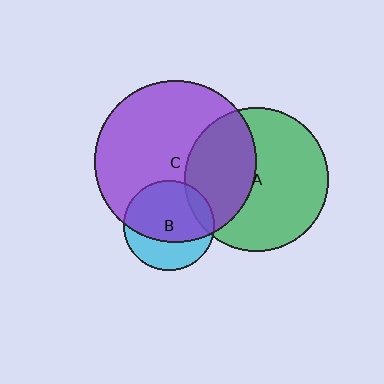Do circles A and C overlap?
Yes.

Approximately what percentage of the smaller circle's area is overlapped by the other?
Approximately 40%.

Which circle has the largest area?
Circle C (purple).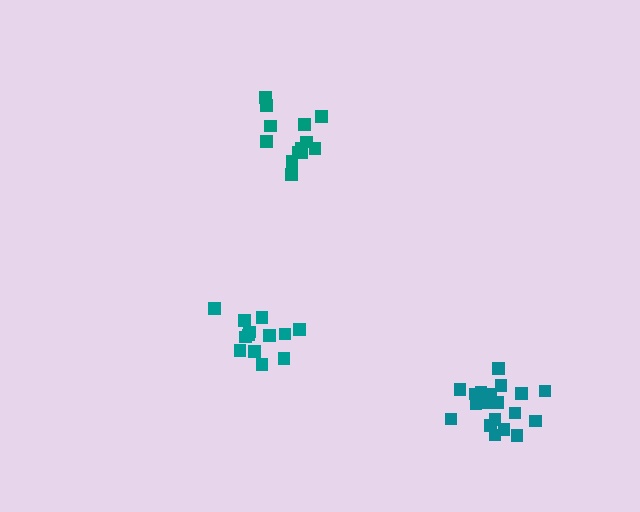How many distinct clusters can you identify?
There are 3 distinct clusters.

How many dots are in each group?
Group 1: 14 dots, Group 2: 14 dots, Group 3: 20 dots (48 total).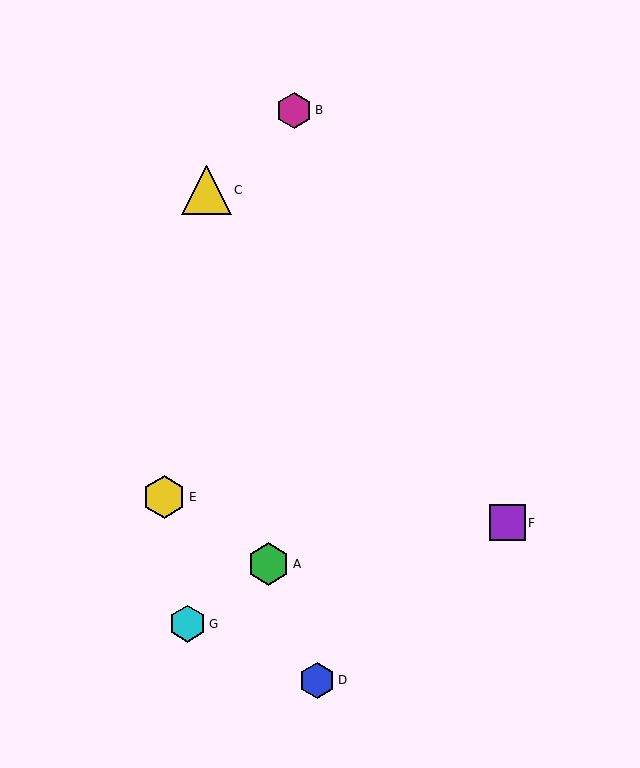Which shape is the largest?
The yellow triangle (labeled C) is the largest.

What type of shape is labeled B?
Shape B is a magenta hexagon.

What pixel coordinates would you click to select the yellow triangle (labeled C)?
Click at (206, 190) to select the yellow triangle C.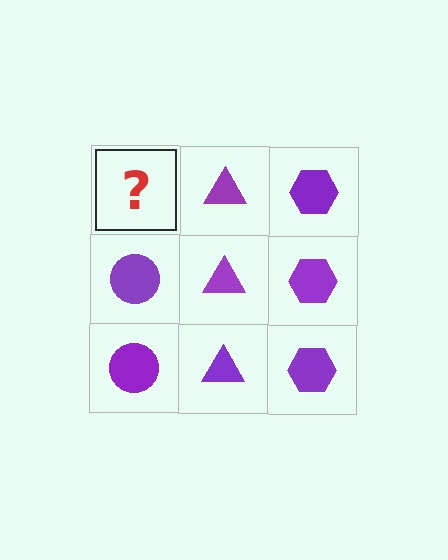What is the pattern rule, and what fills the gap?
The rule is that each column has a consistent shape. The gap should be filled with a purple circle.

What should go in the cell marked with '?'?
The missing cell should contain a purple circle.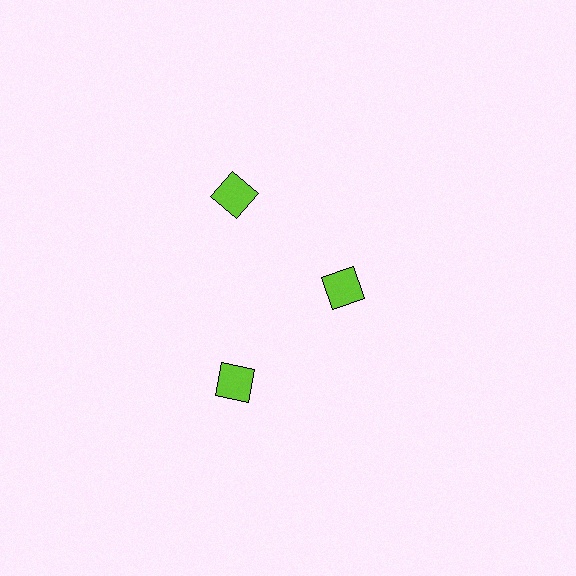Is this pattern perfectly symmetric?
No. The 3 lime diamonds are arranged in a ring, but one element near the 3 o'clock position is pulled inward toward the center, breaking the 3-fold rotational symmetry.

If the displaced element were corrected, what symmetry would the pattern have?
It would have 3-fold rotational symmetry — the pattern would map onto itself every 120 degrees.